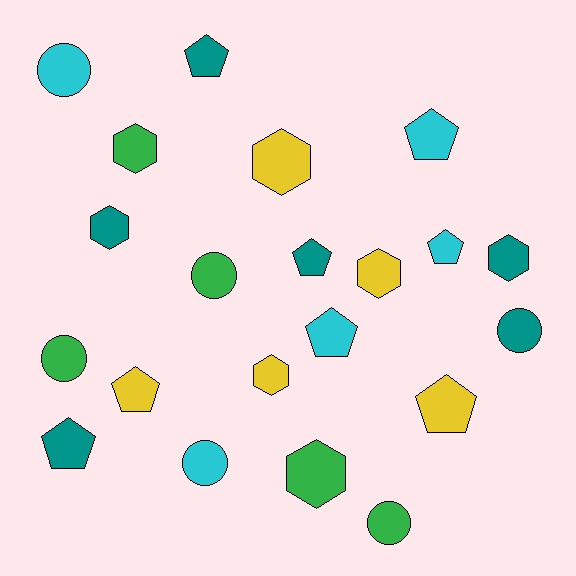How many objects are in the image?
There are 21 objects.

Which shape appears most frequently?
Pentagon, with 8 objects.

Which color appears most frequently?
Teal, with 6 objects.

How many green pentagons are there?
There are no green pentagons.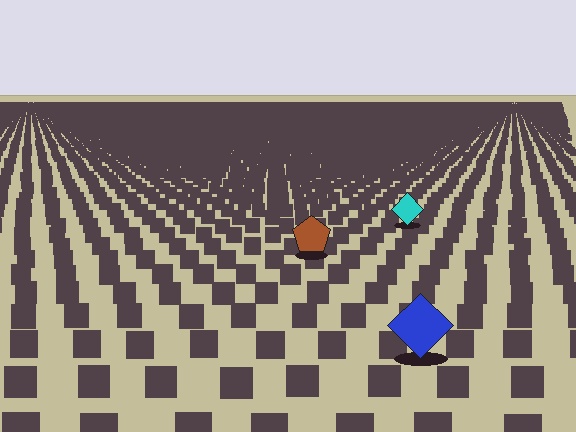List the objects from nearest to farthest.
From nearest to farthest: the blue diamond, the brown pentagon, the cyan diamond.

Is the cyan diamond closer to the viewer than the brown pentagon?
No. The brown pentagon is closer — you can tell from the texture gradient: the ground texture is coarser near it.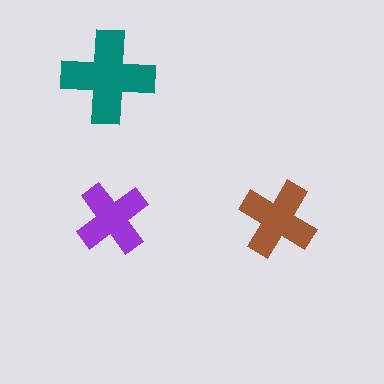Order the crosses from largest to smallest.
the teal one, the brown one, the purple one.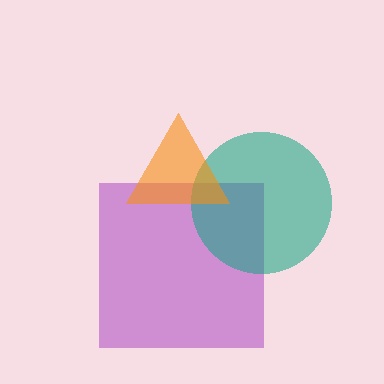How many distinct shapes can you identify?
There are 3 distinct shapes: a purple square, a teal circle, an orange triangle.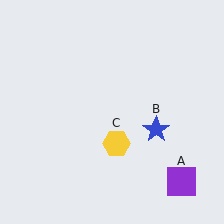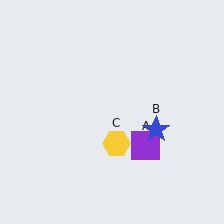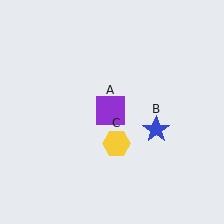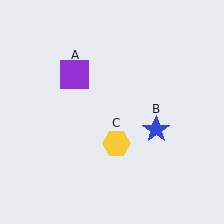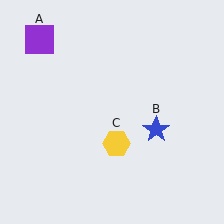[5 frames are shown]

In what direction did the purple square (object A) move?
The purple square (object A) moved up and to the left.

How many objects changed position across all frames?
1 object changed position: purple square (object A).